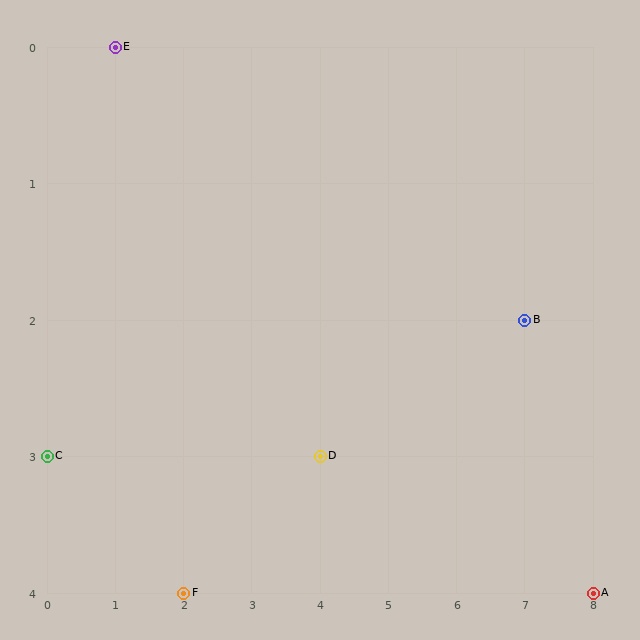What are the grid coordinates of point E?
Point E is at grid coordinates (1, 0).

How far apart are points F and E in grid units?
Points F and E are 1 column and 4 rows apart (about 4.1 grid units diagonally).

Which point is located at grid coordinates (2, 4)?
Point F is at (2, 4).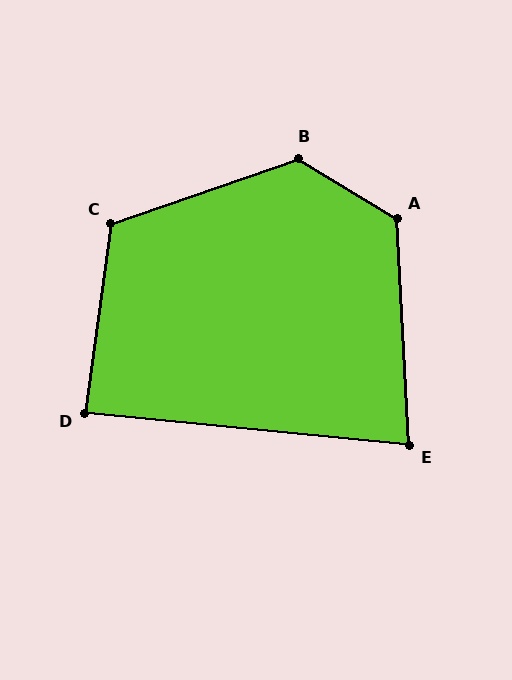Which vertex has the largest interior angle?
B, at approximately 130 degrees.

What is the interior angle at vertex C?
Approximately 117 degrees (obtuse).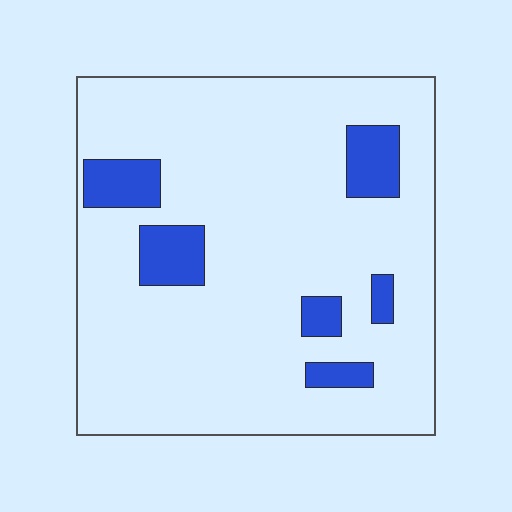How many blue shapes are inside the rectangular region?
6.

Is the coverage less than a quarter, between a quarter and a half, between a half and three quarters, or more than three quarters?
Less than a quarter.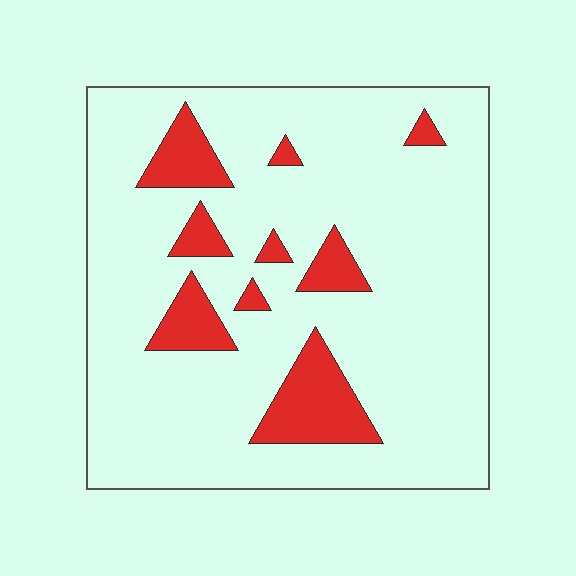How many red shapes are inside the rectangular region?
9.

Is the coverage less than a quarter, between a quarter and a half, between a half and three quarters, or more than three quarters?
Less than a quarter.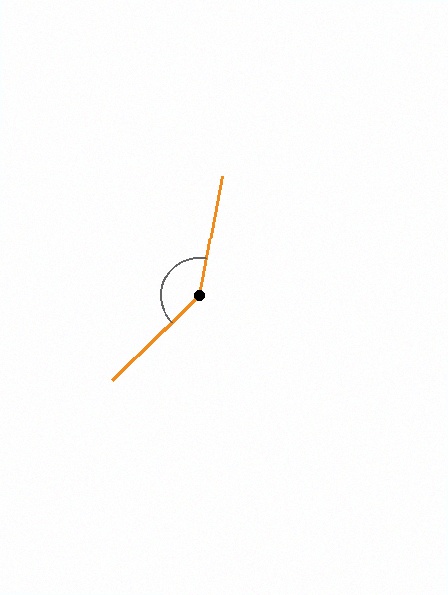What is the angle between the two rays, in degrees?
Approximately 145 degrees.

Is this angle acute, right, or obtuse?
It is obtuse.